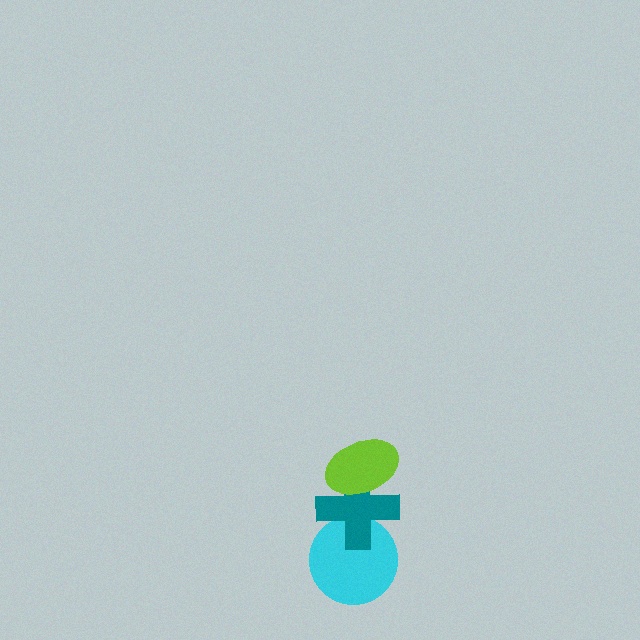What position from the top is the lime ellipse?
The lime ellipse is 1st from the top.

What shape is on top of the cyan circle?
The teal cross is on top of the cyan circle.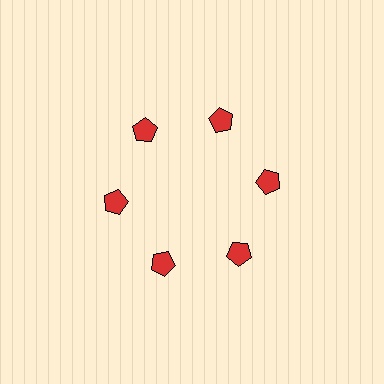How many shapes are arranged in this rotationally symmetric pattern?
There are 6 shapes, arranged in 6 groups of 1.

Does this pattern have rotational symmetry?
Yes, this pattern has 6-fold rotational symmetry. It looks the same after rotating 60 degrees around the center.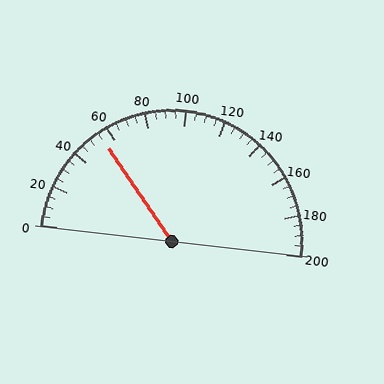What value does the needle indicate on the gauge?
The needle indicates approximately 55.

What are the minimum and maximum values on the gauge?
The gauge ranges from 0 to 200.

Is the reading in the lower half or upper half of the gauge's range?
The reading is in the lower half of the range (0 to 200).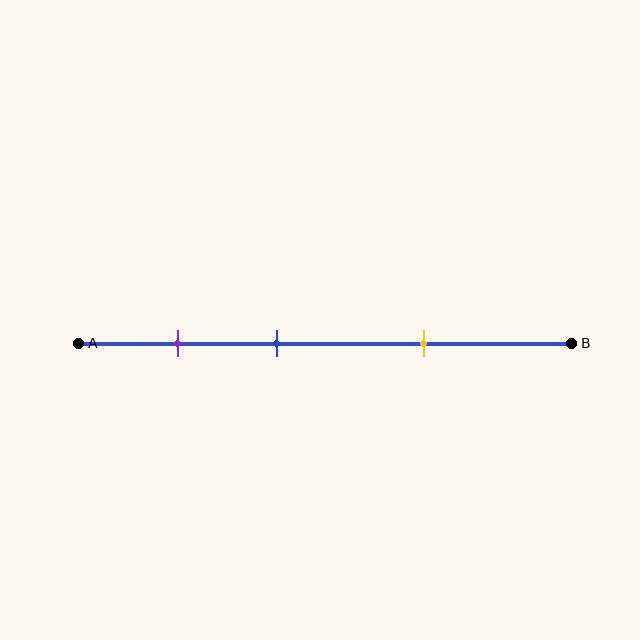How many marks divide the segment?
There are 3 marks dividing the segment.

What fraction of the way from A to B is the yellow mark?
The yellow mark is approximately 70% (0.7) of the way from A to B.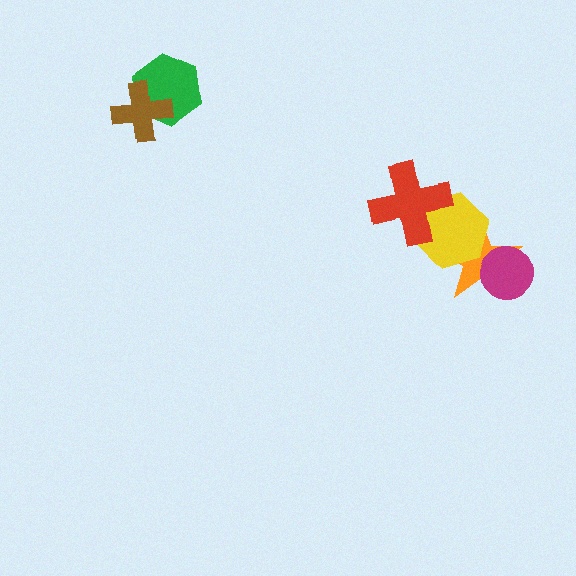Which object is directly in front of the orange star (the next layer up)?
The magenta circle is directly in front of the orange star.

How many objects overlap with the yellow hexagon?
2 objects overlap with the yellow hexagon.